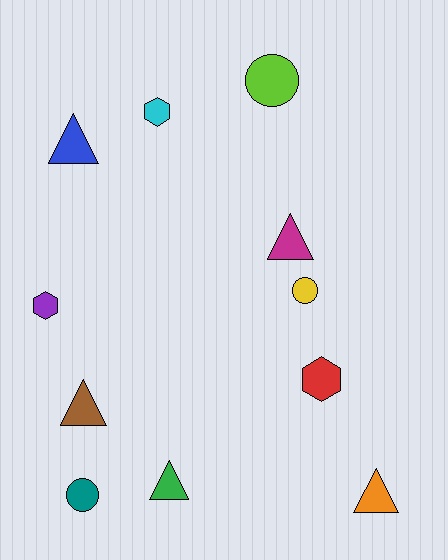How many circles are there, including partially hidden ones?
There are 3 circles.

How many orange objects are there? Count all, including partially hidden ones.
There is 1 orange object.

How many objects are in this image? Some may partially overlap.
There are 11 objects.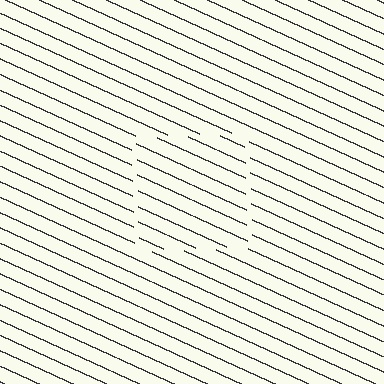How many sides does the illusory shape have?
4 sides — the line-ends trace a square.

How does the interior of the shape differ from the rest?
The interior of the shape contains the same grating, shifted by half a period — the contour is defined by the phase discontinuity where line-ends from the inner and outer gratings abut.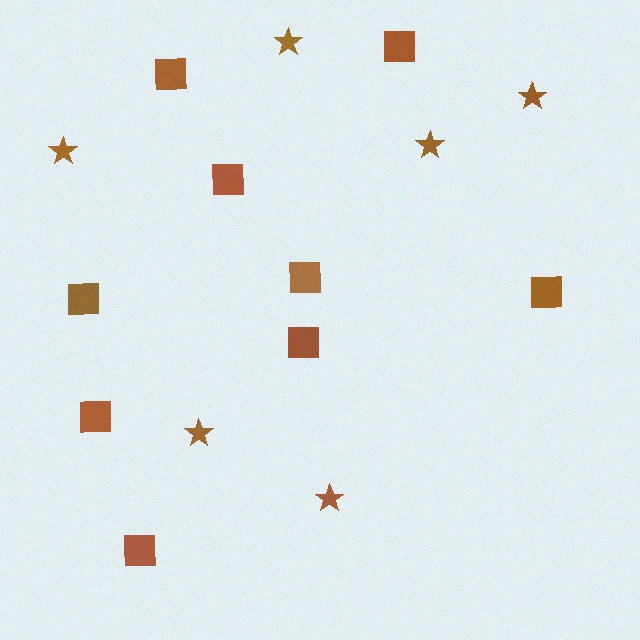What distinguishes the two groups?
There are 2 groups: one group of squares (9) and one group of stars (6).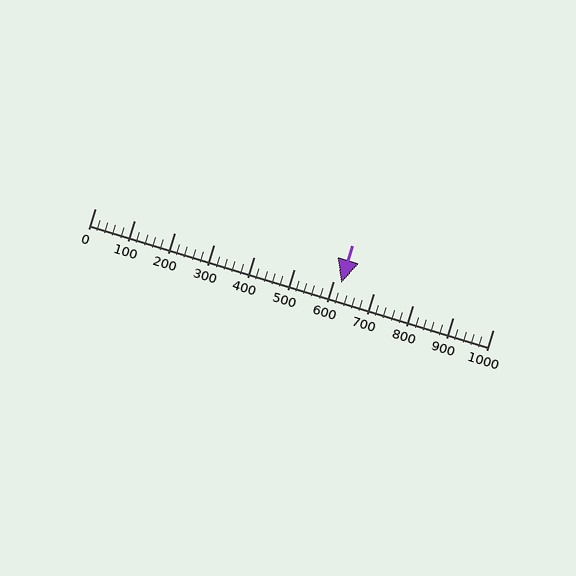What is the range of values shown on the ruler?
The ruler shows values from 0 to 1000.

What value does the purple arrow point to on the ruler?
The purple arrow points to approximately 620.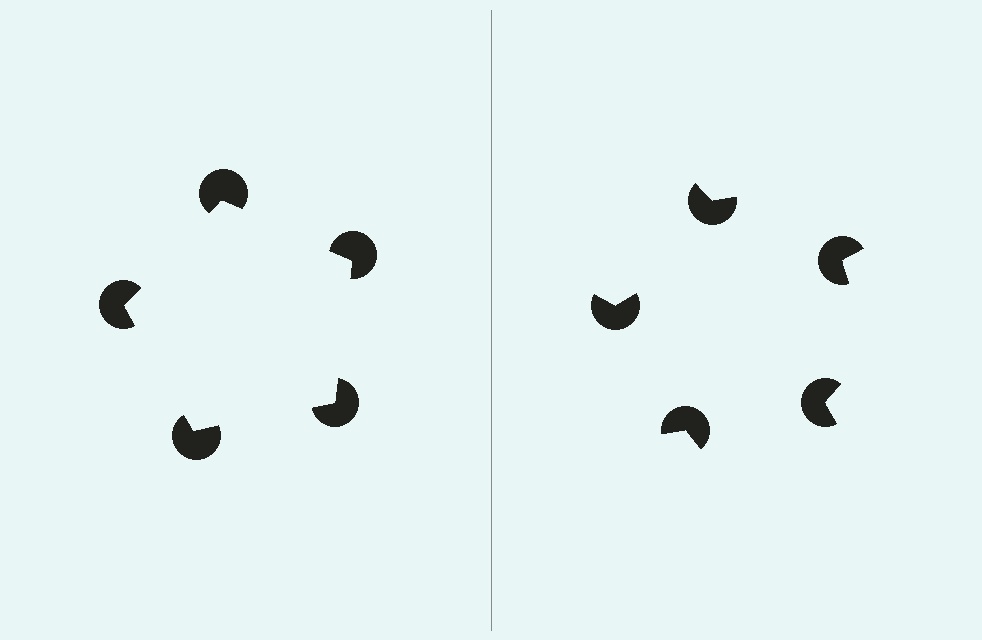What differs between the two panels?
The pac-man discs are positioned identically on both sides; only the wedge orientations differ. On the left they align to a pentagon; on the right they are misaligned.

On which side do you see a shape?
An illusory pentagon appears on the left side. On the right side the wedge cuts are rotated, so no coherent shape forms.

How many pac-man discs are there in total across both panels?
10 — 5 on each side.